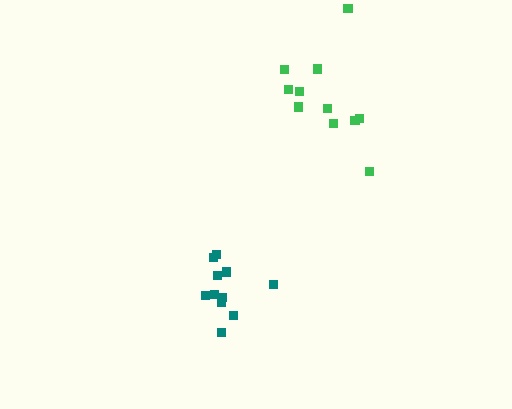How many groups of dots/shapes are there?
There are 2 groups.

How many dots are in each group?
Group 1: 11 dots, Group 2: 11 dots (22 total).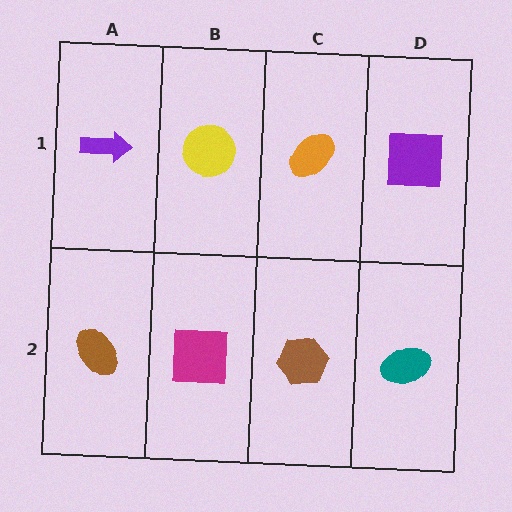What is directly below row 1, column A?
A brown ellipse.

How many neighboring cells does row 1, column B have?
3.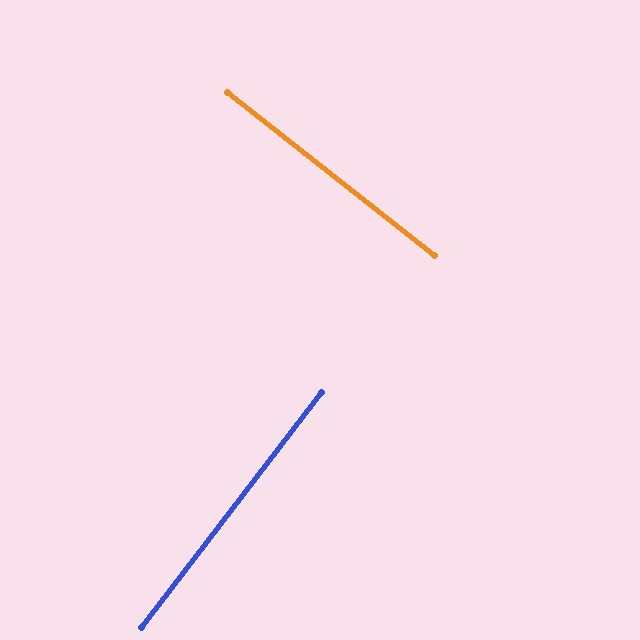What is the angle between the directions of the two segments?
Approximately 89 degrees.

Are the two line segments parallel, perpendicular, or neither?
Perpendicular — they meet at approximately 89°.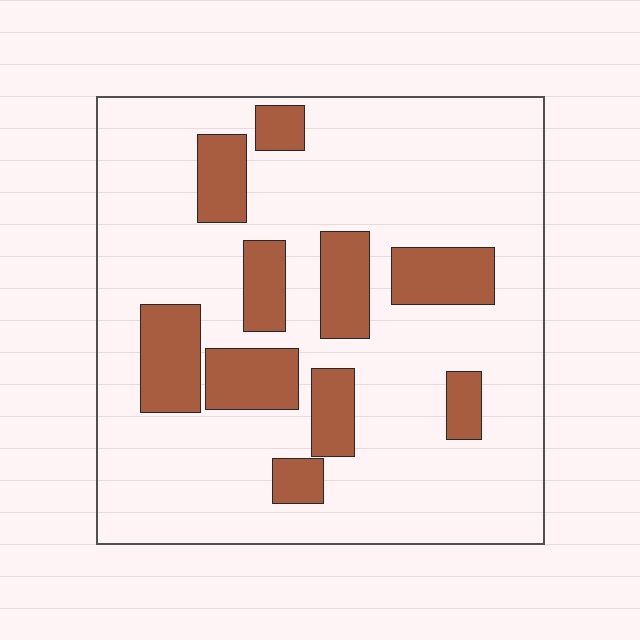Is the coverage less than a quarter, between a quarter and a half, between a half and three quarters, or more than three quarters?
Less than a quarter.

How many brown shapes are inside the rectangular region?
10.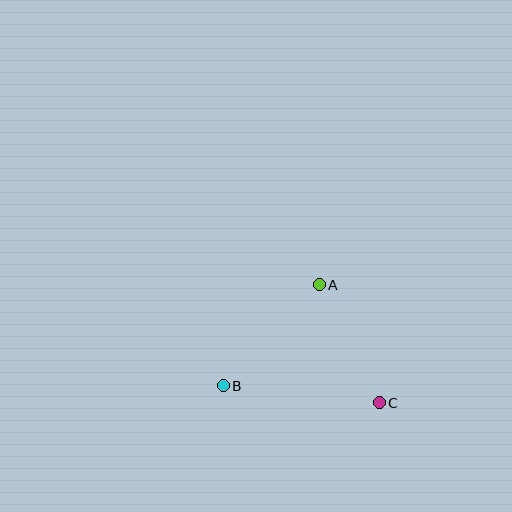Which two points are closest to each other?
Points A and C are closest to each other.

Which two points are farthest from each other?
Points B and C are farthest from each other.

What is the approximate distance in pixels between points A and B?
The distance between A and B is approximately 139 pixels.